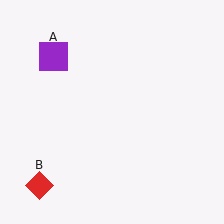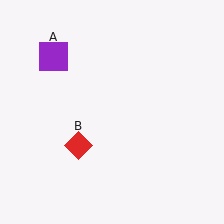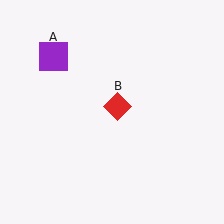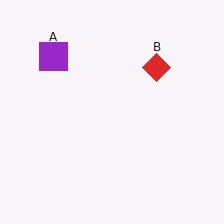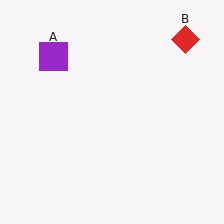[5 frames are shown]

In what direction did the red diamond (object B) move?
The red diamond (object B) moved up and to the right.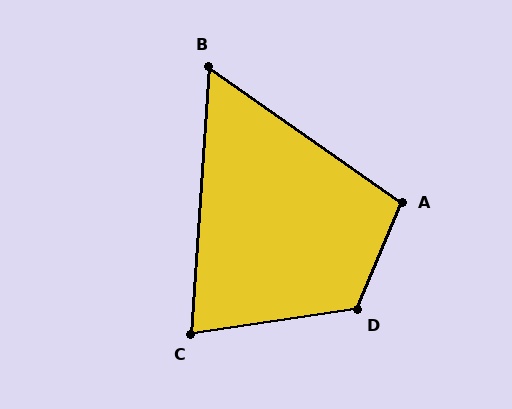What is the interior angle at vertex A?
Approximately 103 degrees (obtuse).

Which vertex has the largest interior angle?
D, at approximately 121 degrees.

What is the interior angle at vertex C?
Approximately 77 degrees (acute).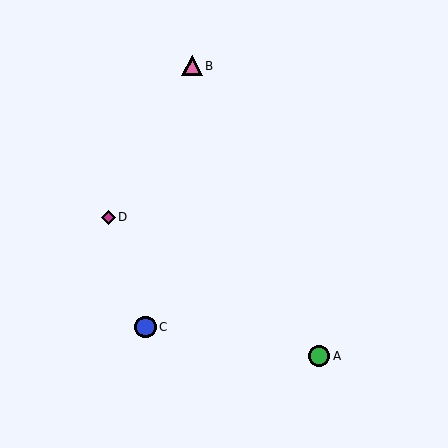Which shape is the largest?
The blue circle (labeled C) is the largest.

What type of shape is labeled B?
Shape B is a pink triangle.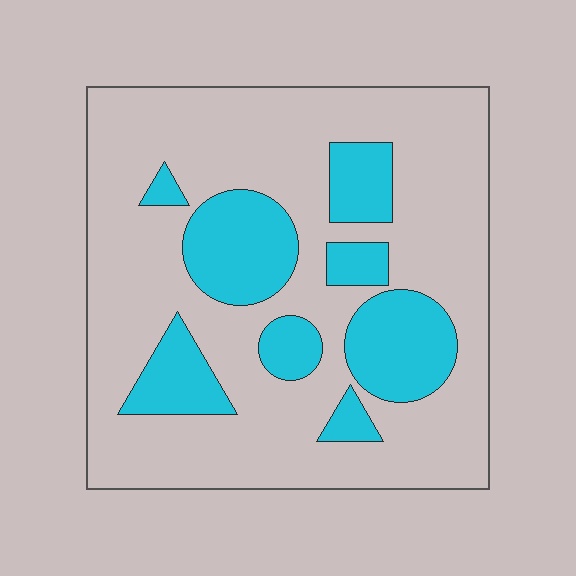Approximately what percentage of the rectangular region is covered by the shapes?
Approximately 25%.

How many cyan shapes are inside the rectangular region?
8.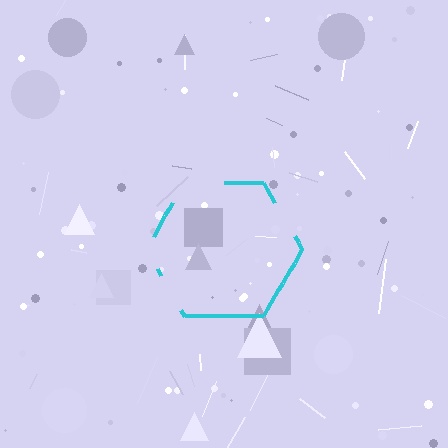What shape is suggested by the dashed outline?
The dashed outline suggests a hexagon.